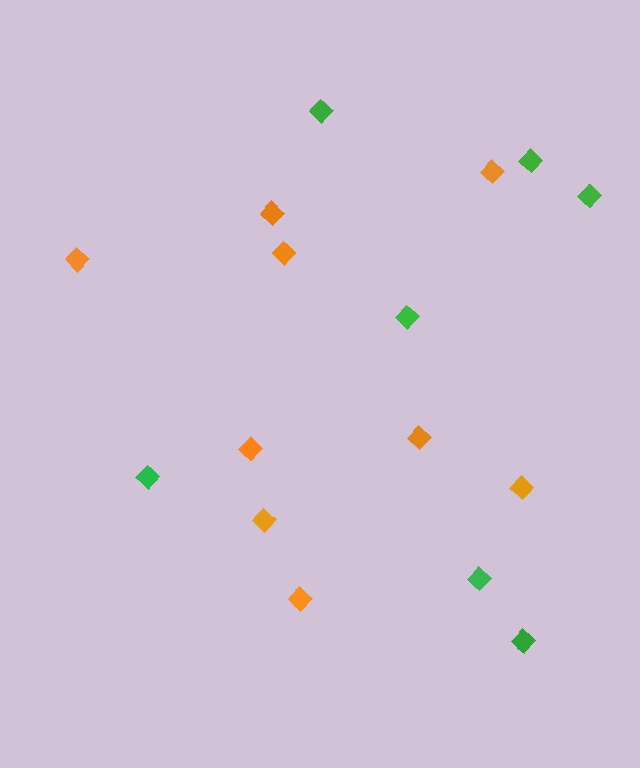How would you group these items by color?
There are 2 groups: one group of orange diamonds (9) and one group of green diamonds (7).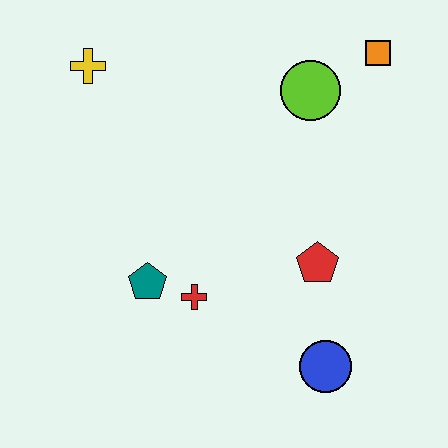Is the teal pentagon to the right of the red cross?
No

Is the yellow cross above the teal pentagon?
Yes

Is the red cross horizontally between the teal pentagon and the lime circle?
Yes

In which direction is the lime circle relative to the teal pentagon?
The lime circle is above the teal pentagon.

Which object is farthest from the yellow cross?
The blue circle is farthest from the yellow cross.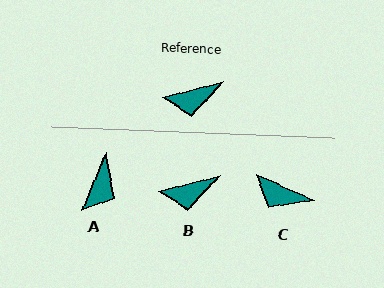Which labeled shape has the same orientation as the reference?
B.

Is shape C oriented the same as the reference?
No, it is off by about 38 degrees.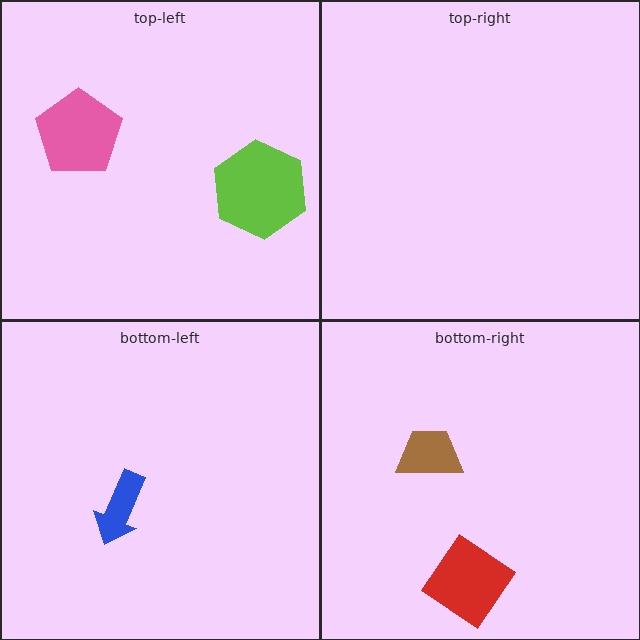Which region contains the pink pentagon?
The top-left region.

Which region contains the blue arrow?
The bottom-left region.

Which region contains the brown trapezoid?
The bottom-right region.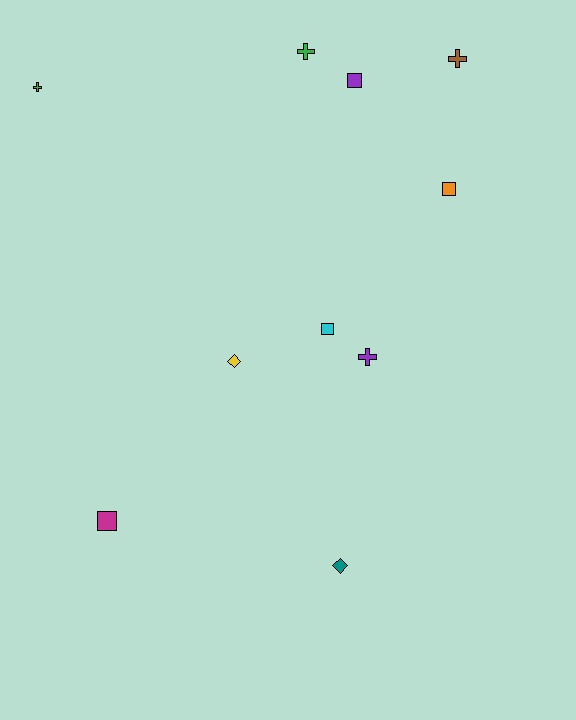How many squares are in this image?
There are 4 squares.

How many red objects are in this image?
There are no red objects.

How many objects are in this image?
There are 10 objects.